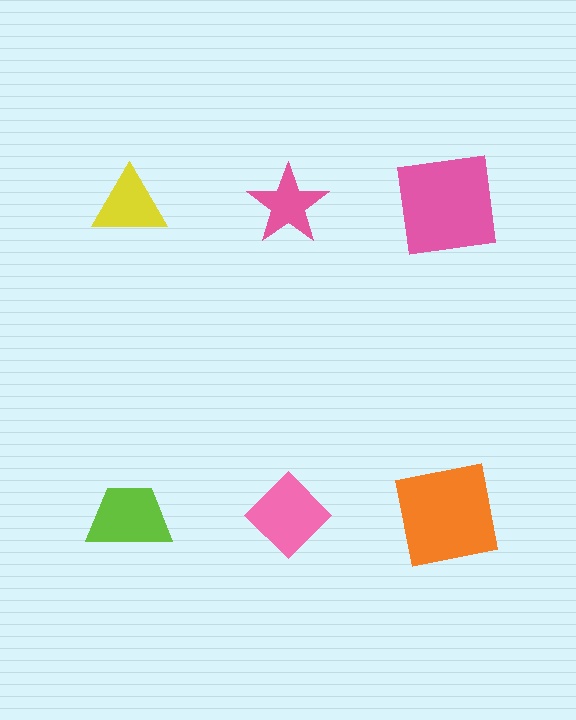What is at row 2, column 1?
A lime trapezoid.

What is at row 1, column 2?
A pink star.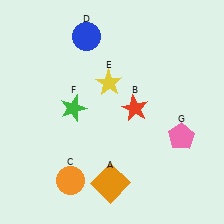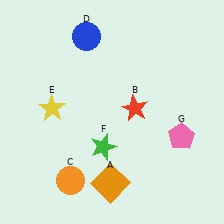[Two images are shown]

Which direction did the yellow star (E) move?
The yellow star (E) moved left.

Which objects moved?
The objects that moved are: the yellow star (E), the green star (F).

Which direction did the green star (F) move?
The green star (F) moved down.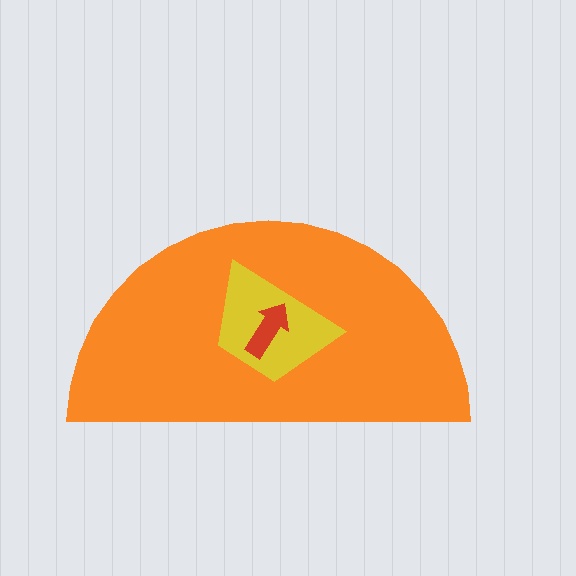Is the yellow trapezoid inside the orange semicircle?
Yes.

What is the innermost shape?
The red arrow.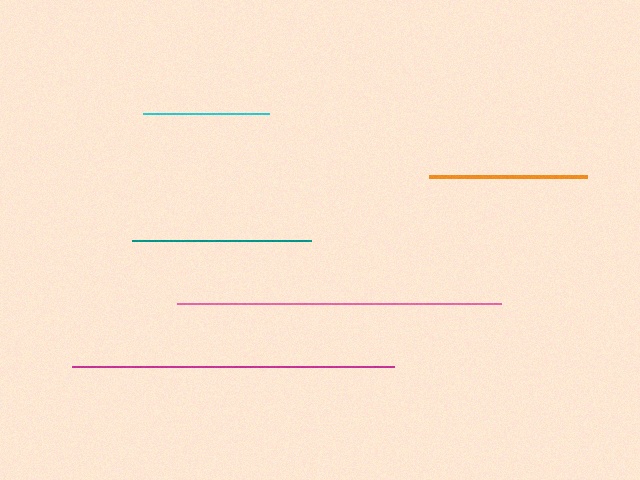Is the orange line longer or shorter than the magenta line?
The magenta line is longer than the orange line.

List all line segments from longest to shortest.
From longest to shortest: pink, magenta, teal, orange, cyan.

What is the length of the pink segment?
The pink segment is approximately 323 pixels long.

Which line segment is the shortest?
The cyan line is the shortest at approximately 127 pixels.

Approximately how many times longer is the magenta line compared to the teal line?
The magenta line is approximately 1.8 times the length of the teal line.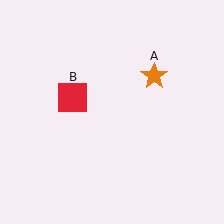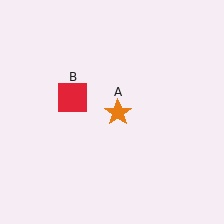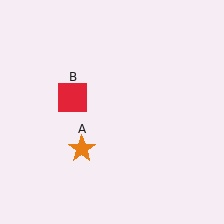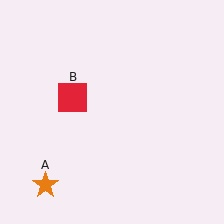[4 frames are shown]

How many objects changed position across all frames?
1 object changed position: orange star (object A).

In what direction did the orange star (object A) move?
The orange star (object A) moved down and to the left.